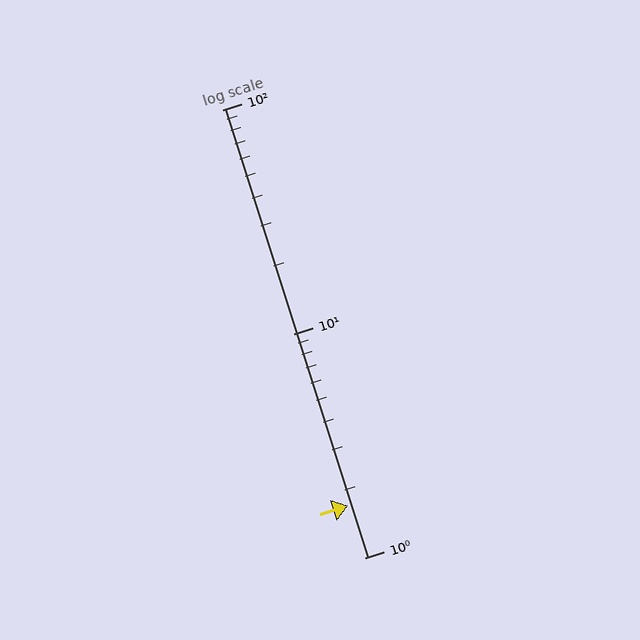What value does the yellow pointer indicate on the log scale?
The pointer indicates approximately 1.7.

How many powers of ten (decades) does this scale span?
The scale spans 2 decades, from 1 to 100.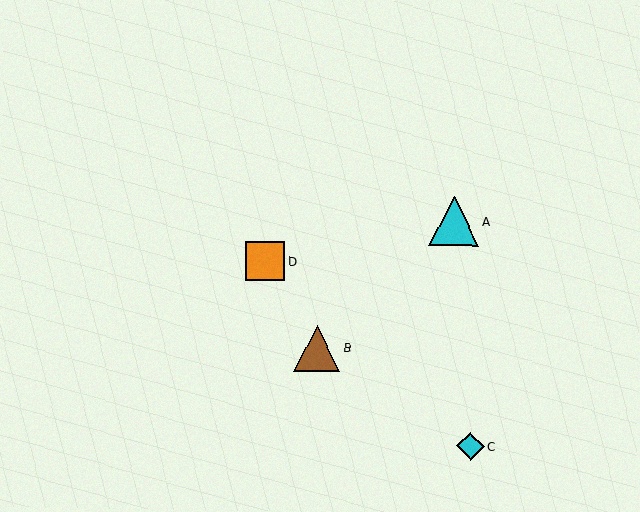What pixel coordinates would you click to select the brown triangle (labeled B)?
Click at (317, 348) to select the brown triangle B.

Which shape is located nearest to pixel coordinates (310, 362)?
The brown triangle (labeled B) at (317, 348) is nearest to that location.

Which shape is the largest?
The cyan triangle (labeled A) is the largest.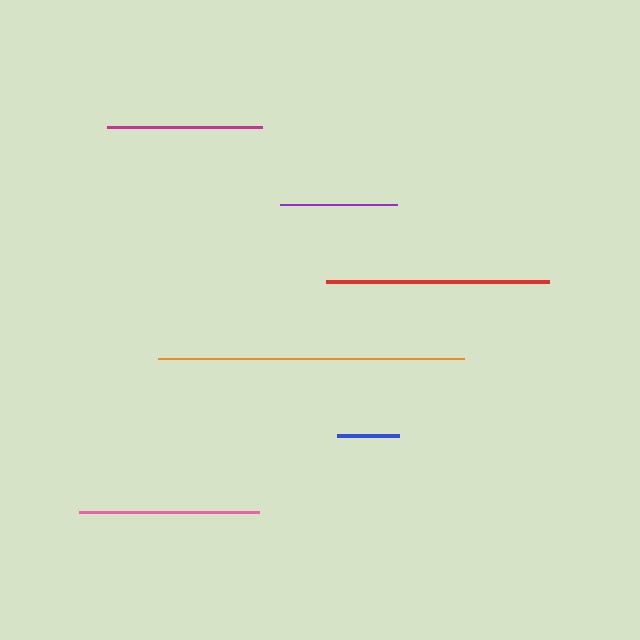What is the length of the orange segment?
The orange segment is approximately 307 pixels long.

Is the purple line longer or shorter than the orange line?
The orange line is longer than the purple line.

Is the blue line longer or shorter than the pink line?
The pink line is longer than the blue line.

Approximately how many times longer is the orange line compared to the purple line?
The orange line is approximately 2.6 times the length of the purple line.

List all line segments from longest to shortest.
From longest to shortest: orange, red, pink, magenta, purple, blue.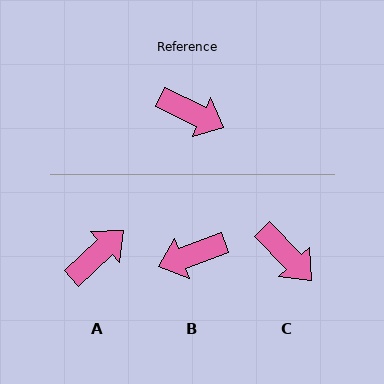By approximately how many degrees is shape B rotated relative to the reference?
Approximately 134 degrees clockwise.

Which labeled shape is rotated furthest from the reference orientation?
B, about 134 degrees away.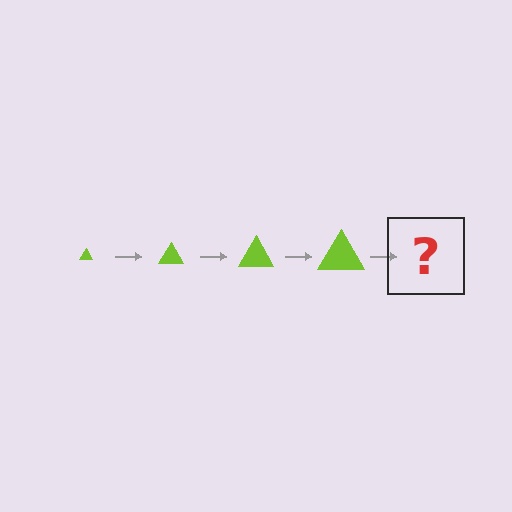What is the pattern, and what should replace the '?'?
The pattern is that the triangle gets progressively larger each step. The '?' should be a lime triangle, larger than the previous one.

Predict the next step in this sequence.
The next step is a lime triangle, larger than the previous one.